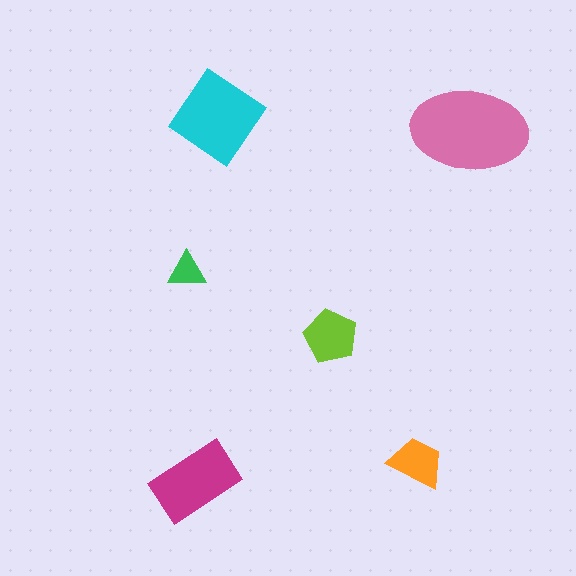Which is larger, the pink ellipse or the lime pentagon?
The pink ellipse.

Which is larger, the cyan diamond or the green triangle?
The cyan diamond.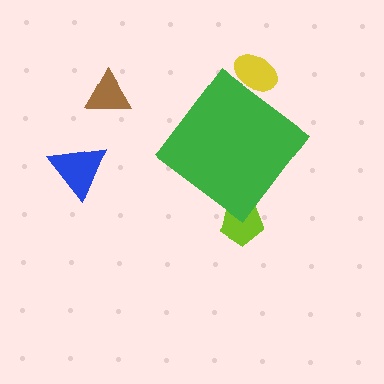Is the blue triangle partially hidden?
No, the blue triangle is fully visible.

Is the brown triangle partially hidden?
No, the brown triangle is fully visible.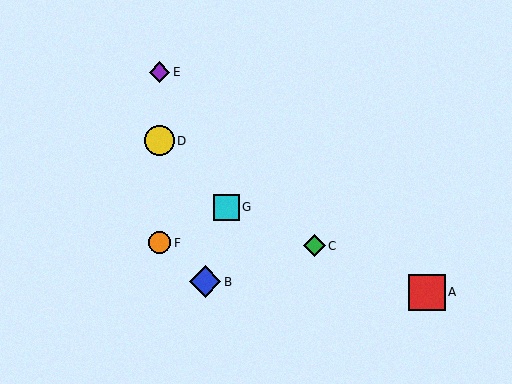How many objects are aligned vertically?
3 objects (D, E, F) are aligned vertically.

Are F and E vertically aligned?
Yes, both are at x≈159.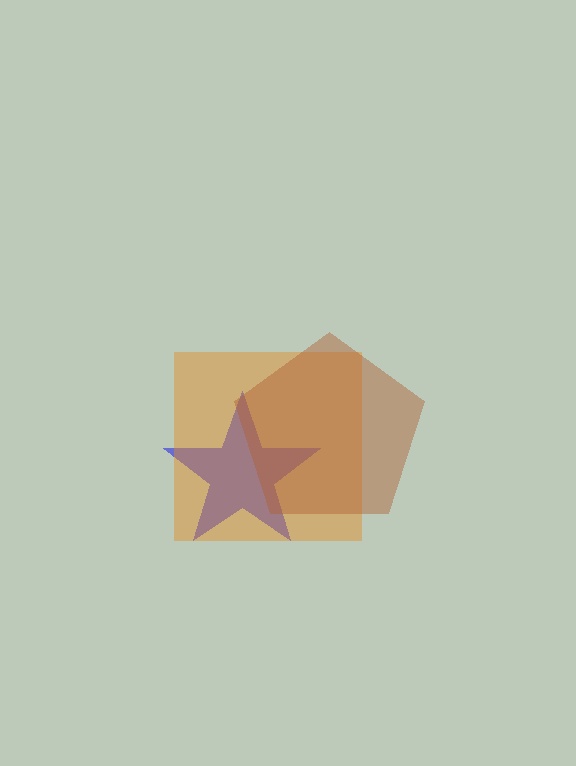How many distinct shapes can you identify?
There are 3 distinct shapes: a blue star, an orange square, a brown pentagon.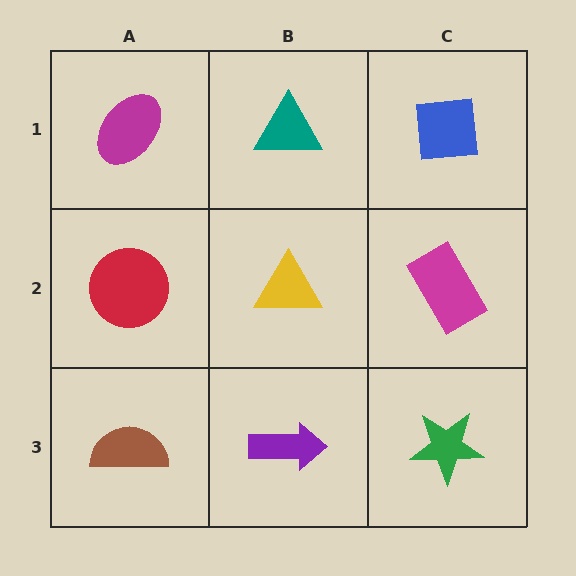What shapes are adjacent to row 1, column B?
A yellow triangle (row 2, column B), a magenta ellipse (row 1, column A), a blue square (row 1, column C).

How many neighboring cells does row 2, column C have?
3.